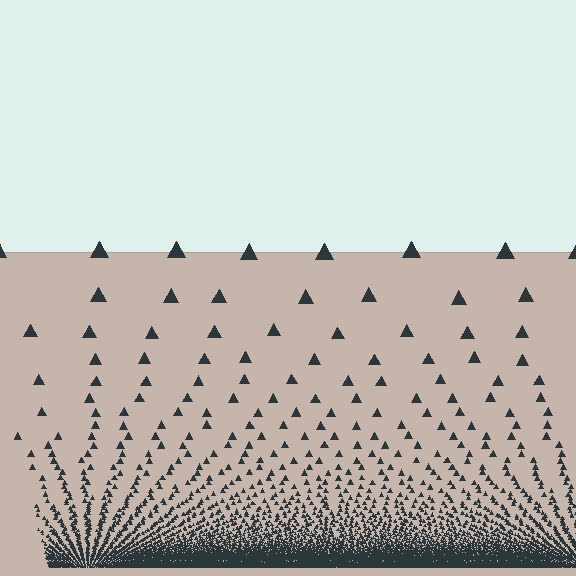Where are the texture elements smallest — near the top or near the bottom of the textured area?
Near the bottom.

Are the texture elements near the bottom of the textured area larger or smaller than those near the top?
Smaller. The gradient is inverted — elements near the bottom are smaller and denser.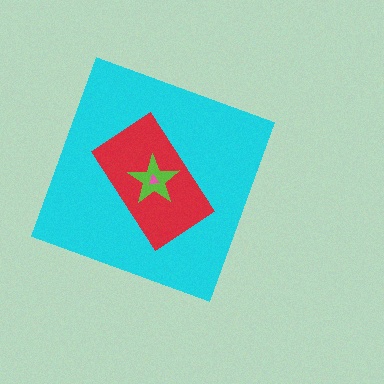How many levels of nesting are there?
4.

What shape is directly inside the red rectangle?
The lime star.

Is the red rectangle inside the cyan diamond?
Yes.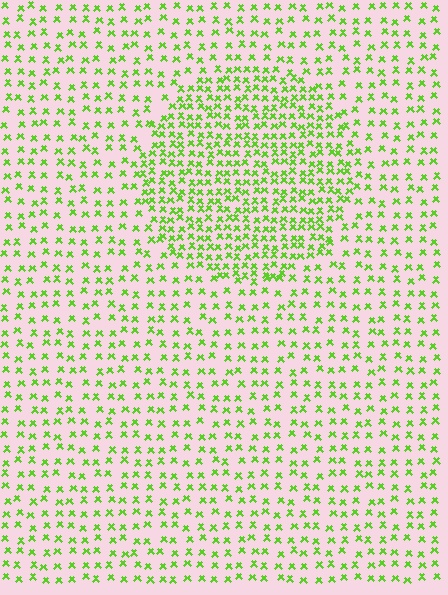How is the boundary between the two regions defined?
The boundary is defined by a change in element density (approximately 2.0x ratio). All elements are the same color, size, and shape.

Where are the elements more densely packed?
The elements are more densely packed inside the circle boundary.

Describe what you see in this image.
The image contains small lime elements arranged at two different densities. A circle-shaped region is visible where the elements are more densely packed than the surrounding area.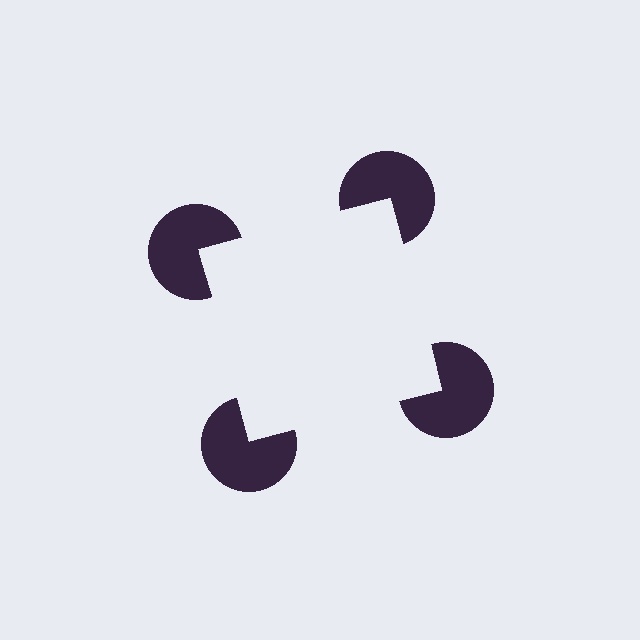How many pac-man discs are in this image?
There are 4 — one at each vertex of the illusory square.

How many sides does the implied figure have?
4 sides.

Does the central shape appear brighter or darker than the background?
It typically appears slightly brighter than the background, even though no actual brightness change is drawn.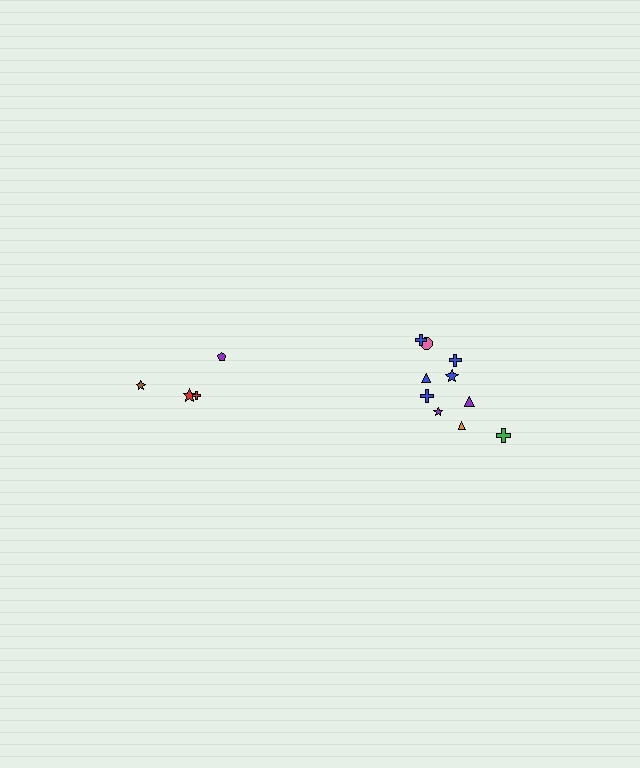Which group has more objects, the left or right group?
The right group.